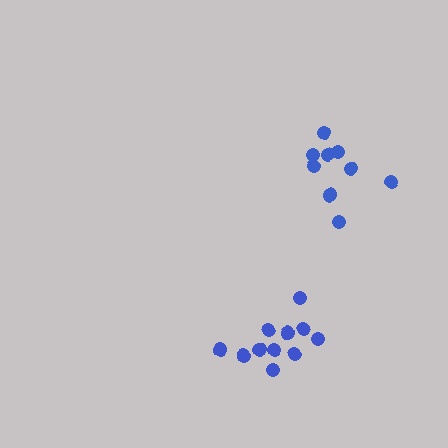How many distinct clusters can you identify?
There are 2 distinct clusters.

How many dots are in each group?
Group 1: 9 dots, Group 2: 11 dots (20 total).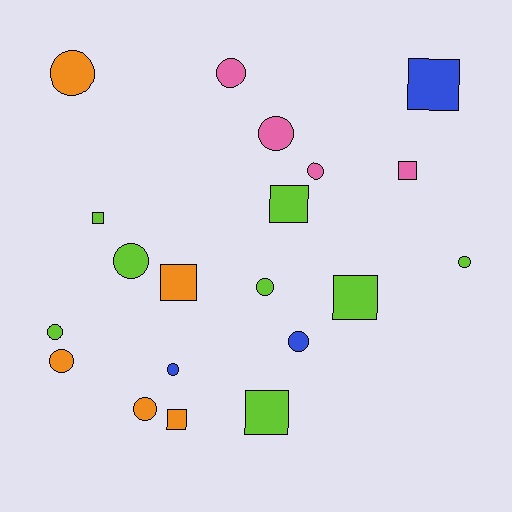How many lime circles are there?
There are 4 lime circles.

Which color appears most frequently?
Lime, with 8 objects.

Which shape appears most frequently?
Circle, with 12 objects.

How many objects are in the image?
There are 20 objects.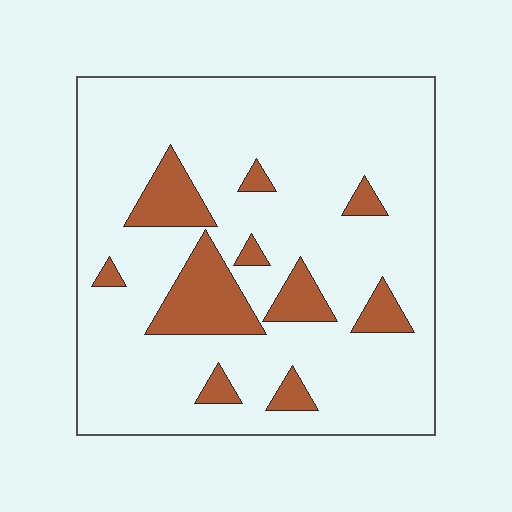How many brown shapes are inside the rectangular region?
10.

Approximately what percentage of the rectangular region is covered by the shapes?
Approximately 15%.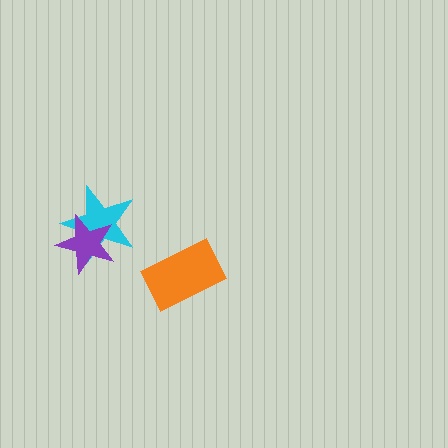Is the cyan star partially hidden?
Yes, it is partially covered by another shape.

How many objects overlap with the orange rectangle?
0 objects overlap with the orange rectangle.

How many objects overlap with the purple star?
1 object overlaps with the purple star.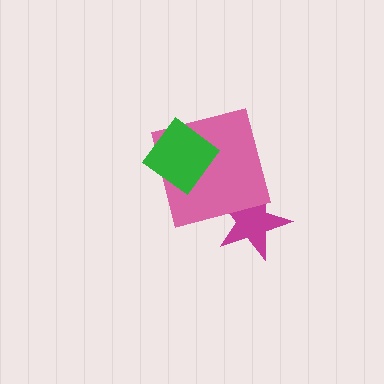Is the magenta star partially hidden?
Yes, it is partially covered by another shape.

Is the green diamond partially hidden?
No, no other shape covers it.